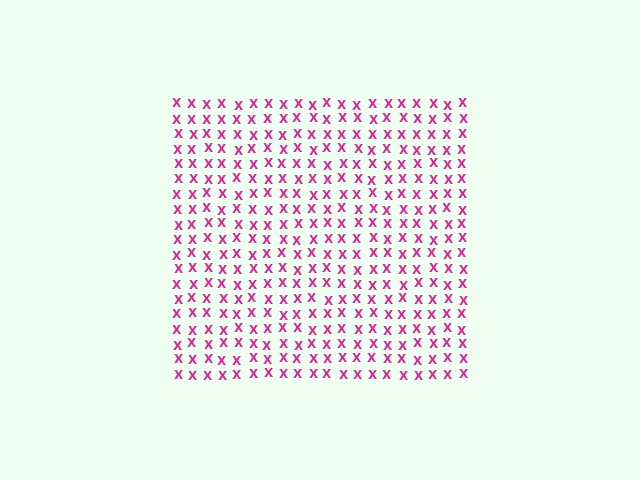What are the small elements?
The small elements are letter X's.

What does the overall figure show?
The overall figure shows a square.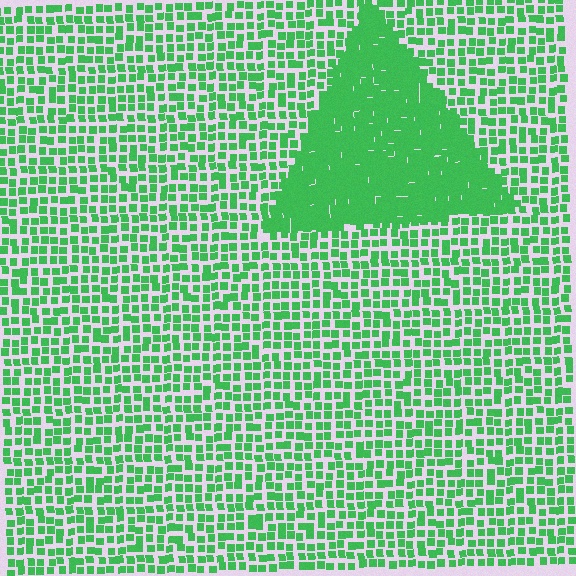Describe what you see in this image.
The image contains small green elements arranged at two different densities. A triangle-shaped region is visible where the elements are more densely packed than the surrounding area.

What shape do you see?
I see a triangle.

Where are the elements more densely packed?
The elements are more densely packed inside the triangle boundary.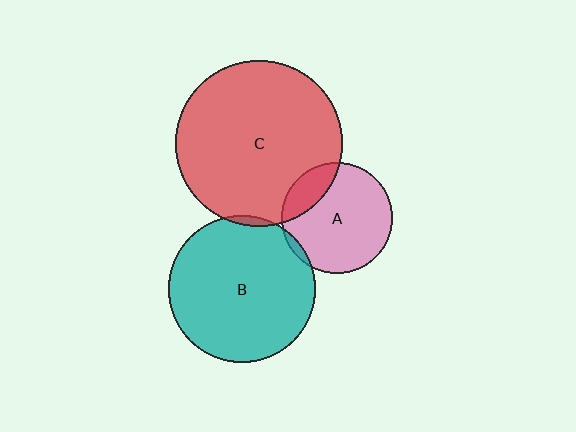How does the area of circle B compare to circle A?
Approximately 1.7 times.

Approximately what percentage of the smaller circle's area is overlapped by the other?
Approximately 5%.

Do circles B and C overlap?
Yes.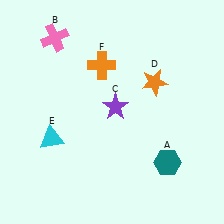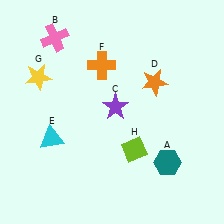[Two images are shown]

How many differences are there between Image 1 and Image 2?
There are 2 differences between the two images.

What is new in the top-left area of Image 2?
A yellow star (G) was added in the top-left area of Image 2.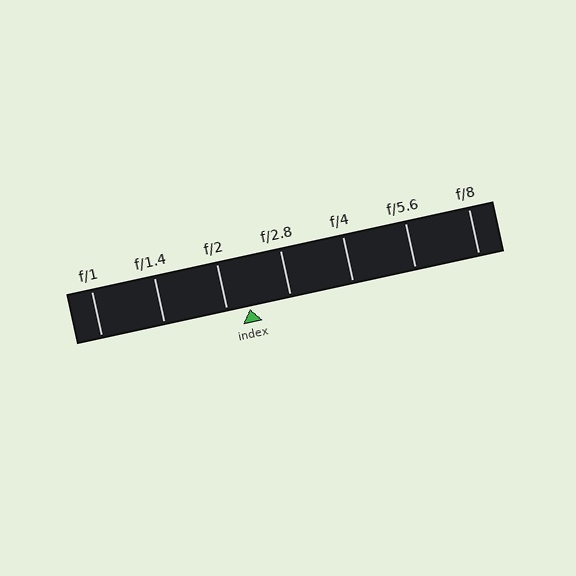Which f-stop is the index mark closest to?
The index mark is closest to f/2.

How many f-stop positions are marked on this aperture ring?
There are 7 f-stop positions marked.